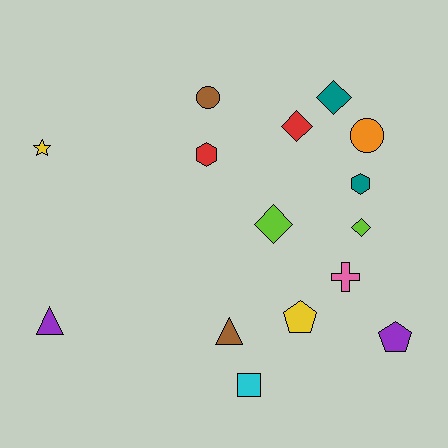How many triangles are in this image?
There are 2 triangles.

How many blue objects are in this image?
There are no blue objects.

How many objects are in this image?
There are 15 objects.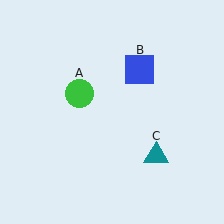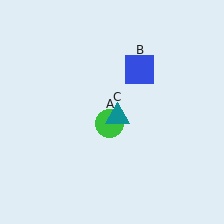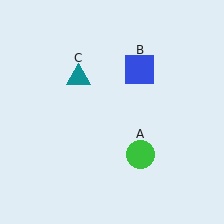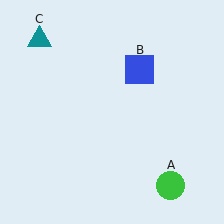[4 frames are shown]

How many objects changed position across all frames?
2 objects changed position: green circle (object A), teal triangle (object C).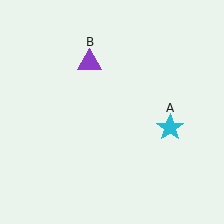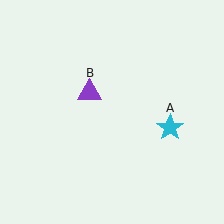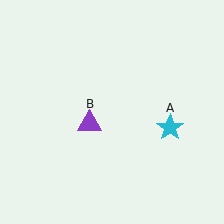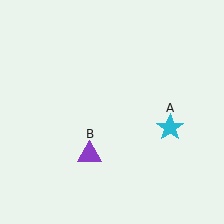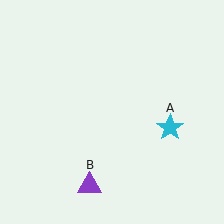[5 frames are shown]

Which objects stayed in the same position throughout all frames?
Cyan star (object A) remained stationary.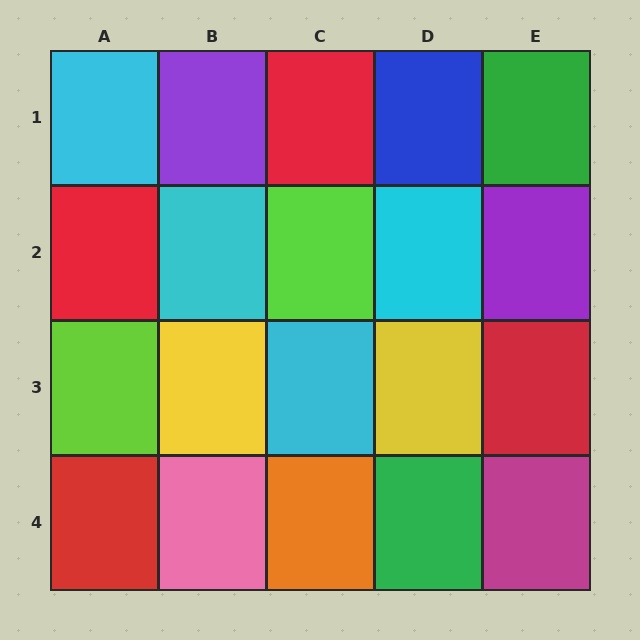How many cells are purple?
2 cells are purple.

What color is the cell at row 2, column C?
Lime.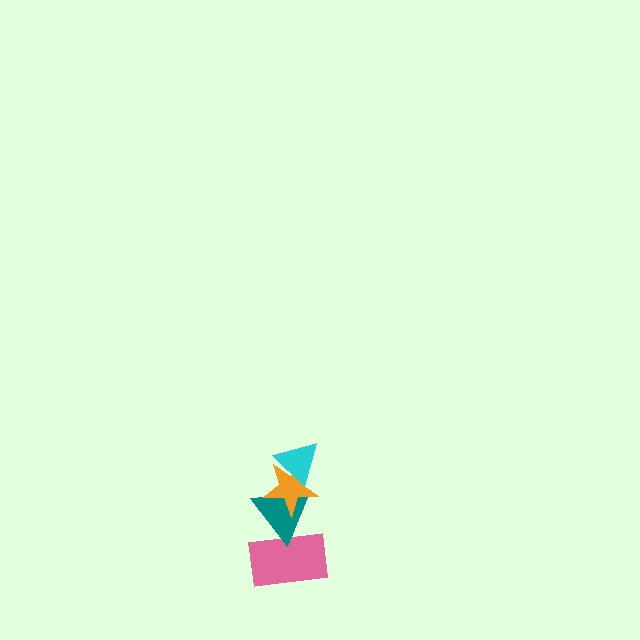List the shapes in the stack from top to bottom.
From top to bottom: the cyan triangle, the orange star, the teal triangle, the pink rectangle.